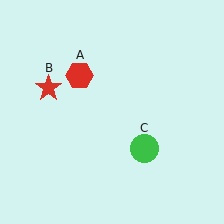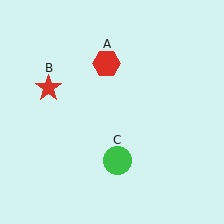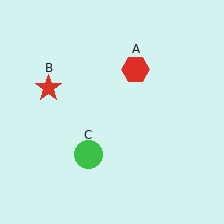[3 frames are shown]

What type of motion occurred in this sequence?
The red hexagon (object A), green circle (object C) rotated clockwise around the center of the scene.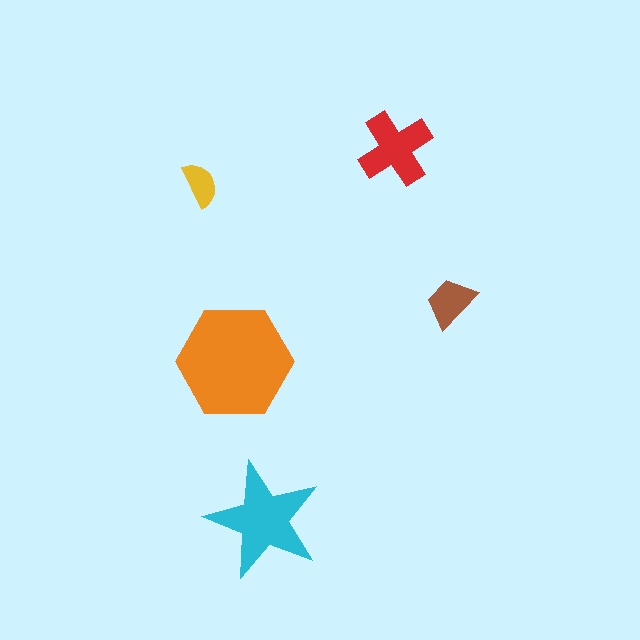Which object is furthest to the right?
The brown trapezoid is rightmost.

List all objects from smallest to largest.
The yellow semicircle, the brown trapezoid, the red cross, the cyan star, the orange hexagon.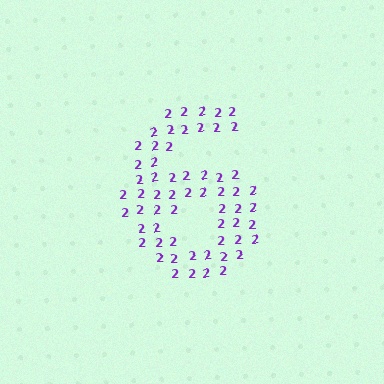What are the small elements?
The small elements are digit 2's.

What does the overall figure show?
The overall figure shows the digit 6.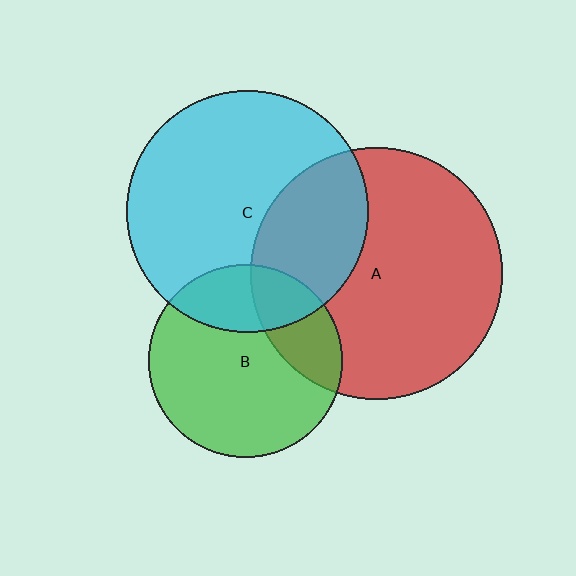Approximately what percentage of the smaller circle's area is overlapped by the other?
Approximately 25%.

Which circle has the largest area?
Circle A (red).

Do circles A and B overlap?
Yes.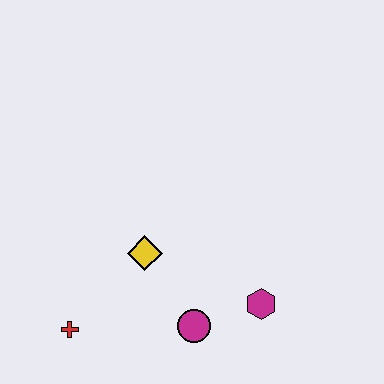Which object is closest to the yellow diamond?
The magenta circle is closest to the yellow diamond.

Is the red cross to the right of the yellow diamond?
No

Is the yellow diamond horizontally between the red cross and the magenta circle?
Yes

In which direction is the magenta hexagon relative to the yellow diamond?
The magenta hexagon is to the right of the yellow diamond.